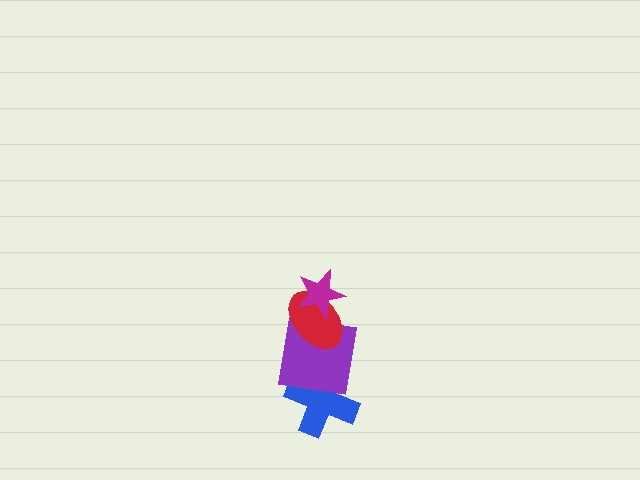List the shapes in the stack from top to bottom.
From top to bottom: the magenta star, the red ellipse, the purple square, the blue cross.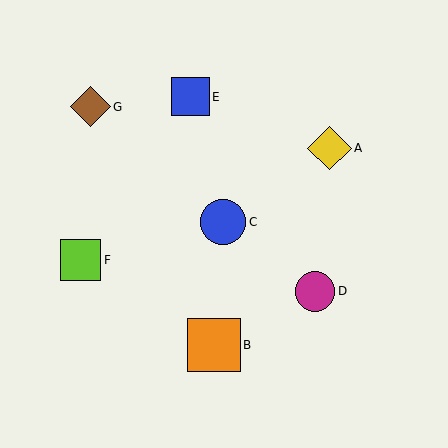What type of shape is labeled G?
Shape G is a brown diamond.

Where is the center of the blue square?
The center of the blue square is at (190, 97).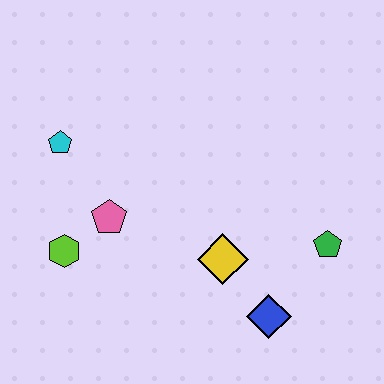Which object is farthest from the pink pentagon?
The green pentagon is farthest from the pink pentagon.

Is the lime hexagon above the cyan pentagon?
No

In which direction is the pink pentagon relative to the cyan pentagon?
The pink pentagon is below the cyan pentagon.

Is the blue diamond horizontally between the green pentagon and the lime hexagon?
Yes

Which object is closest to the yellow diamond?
The blue diamond is closest to the yellow diamond.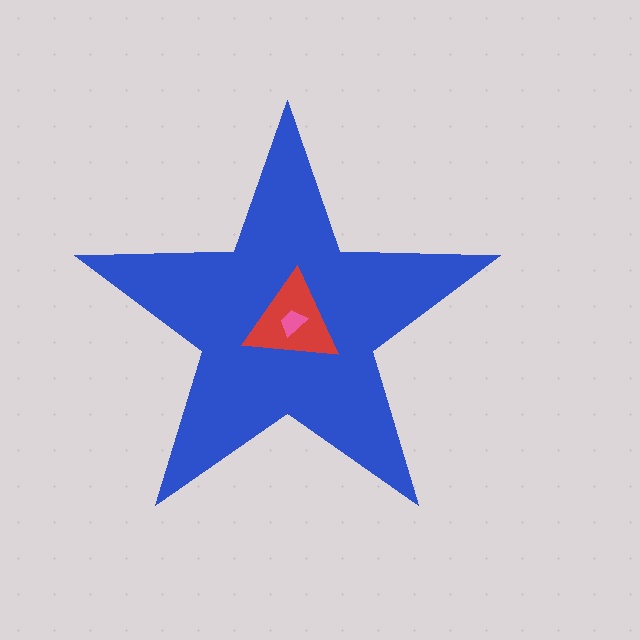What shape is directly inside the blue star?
The red triangle.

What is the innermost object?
The pink trapezoid.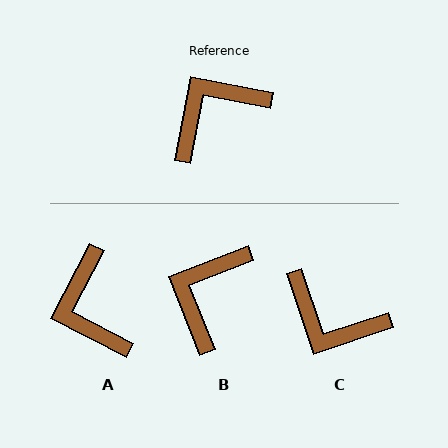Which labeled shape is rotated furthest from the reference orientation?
C, about 119 degrees away.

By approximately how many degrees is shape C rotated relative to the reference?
Approximately 119 degrees counter-clockwise.